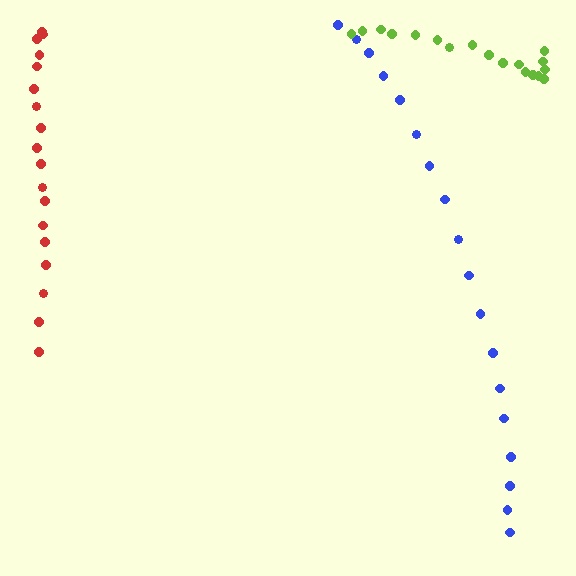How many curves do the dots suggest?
There are 3 distinct paths.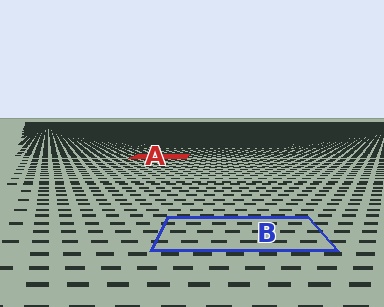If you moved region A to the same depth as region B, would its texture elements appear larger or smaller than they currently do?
They would appear larger. At a closer depth, the same texture elements are projected at a bigger on-screen size.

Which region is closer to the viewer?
Region B is closer. The texture elements there are larger and more spread out.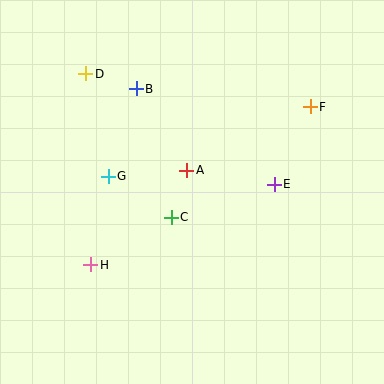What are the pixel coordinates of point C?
Point C is at (171, 217).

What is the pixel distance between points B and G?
The distance between B and G is 92 pixels.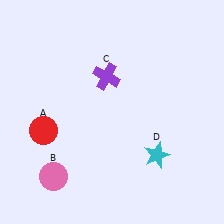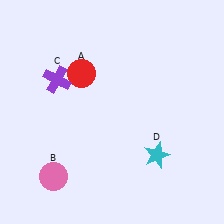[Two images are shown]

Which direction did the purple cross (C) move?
The purple cross (C) moved left.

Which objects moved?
The objects that moved are: the red circle (A), the purple cross (C).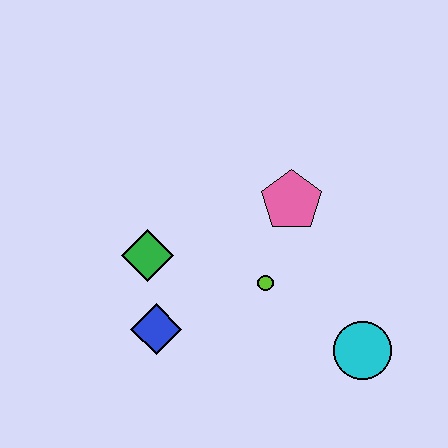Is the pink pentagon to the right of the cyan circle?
No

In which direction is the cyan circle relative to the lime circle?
The cyan circle is to the right of the lime circle.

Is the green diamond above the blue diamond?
Yes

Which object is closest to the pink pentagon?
The lime circle is closest to the pink pentagon.